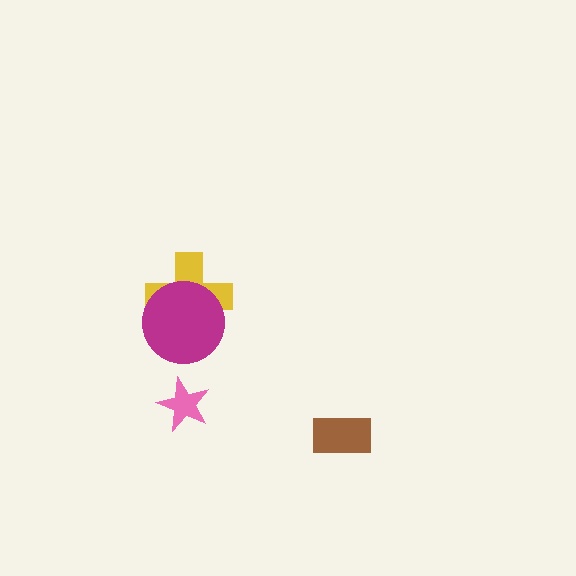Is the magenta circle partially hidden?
No, no other shape covers it.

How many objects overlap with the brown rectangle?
0 objects overlap with the brown rectangle.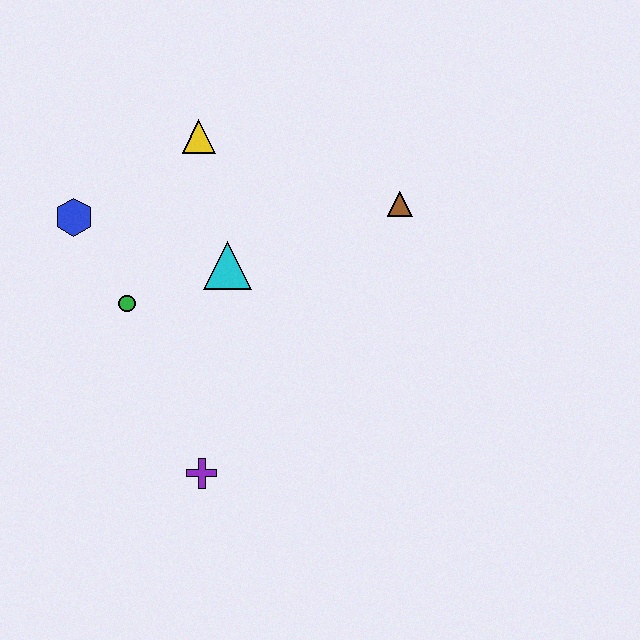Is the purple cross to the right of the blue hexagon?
Yes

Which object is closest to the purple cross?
The green circle is closest to the purple cross.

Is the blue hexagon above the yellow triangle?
No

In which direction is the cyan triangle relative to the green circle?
The cyan triangle is to the right of the green circle.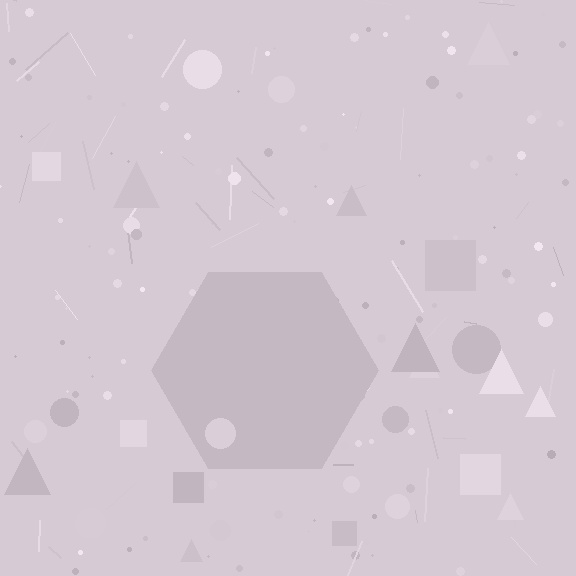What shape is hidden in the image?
A hexagon is hidden in the image.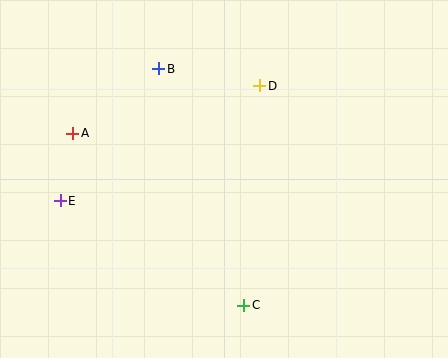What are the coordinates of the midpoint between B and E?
The midpoint between B and E is at (110, 135).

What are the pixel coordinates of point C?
Point C is at (244, 305).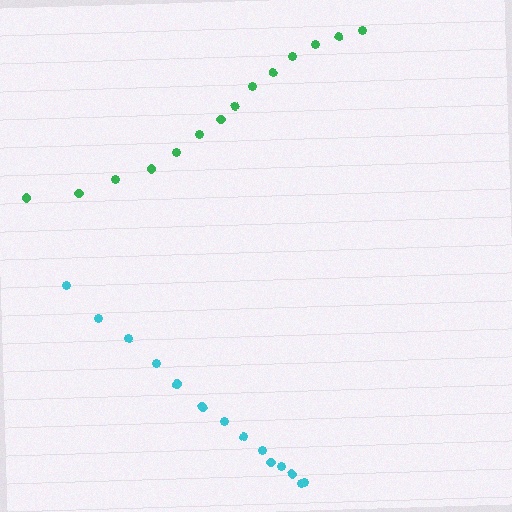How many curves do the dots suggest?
There are 2 distinct paths.